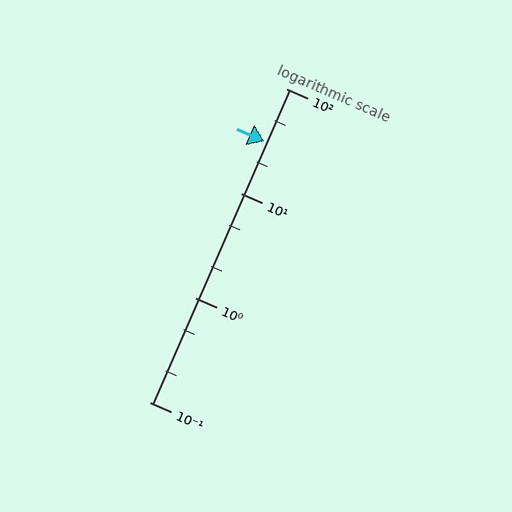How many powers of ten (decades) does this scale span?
The scale spans 3 decades, from 0.1 to 100.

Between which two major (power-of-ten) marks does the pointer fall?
The pointer is between 10 and 100.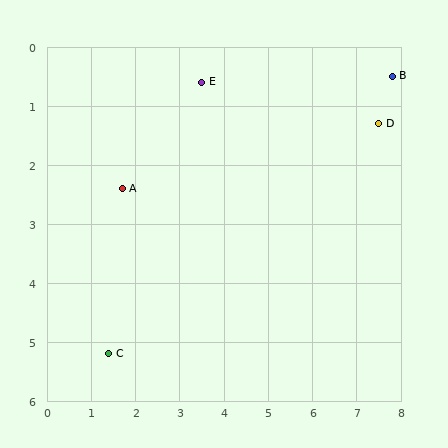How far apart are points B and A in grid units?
Points B and A are about 6.4 grid units apart.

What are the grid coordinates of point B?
Point B is at approximately (7.8, 0.5).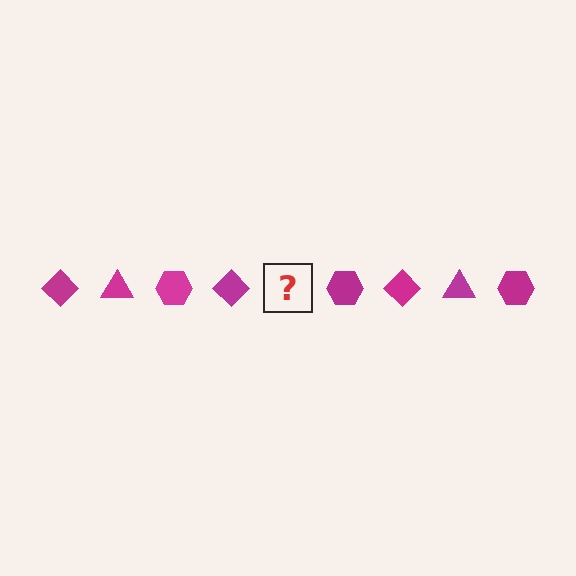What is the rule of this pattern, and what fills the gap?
The rule is that the pattern cycles through diamond, triangle, hexagon shapes in magenta. The gap should be filled with a magenta triangle.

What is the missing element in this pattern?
The missing element is a magenta triangle.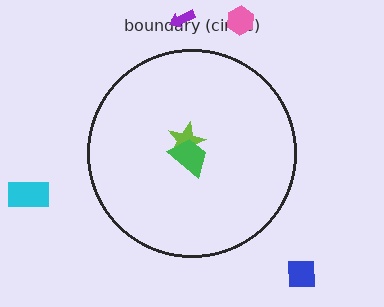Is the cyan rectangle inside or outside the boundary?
Outside.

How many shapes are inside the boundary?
2 inside, 4 outside.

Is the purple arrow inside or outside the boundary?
Outside.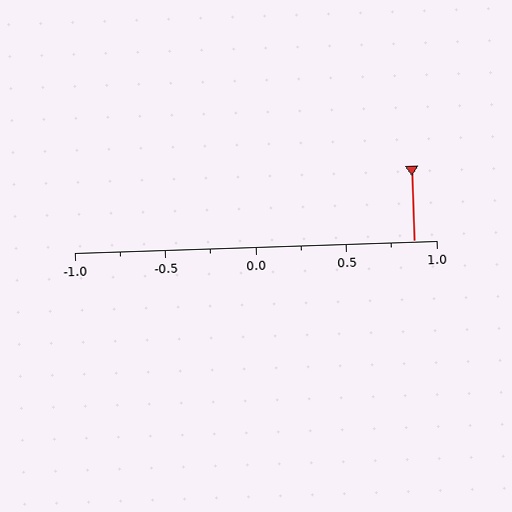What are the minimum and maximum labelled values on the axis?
The axis runs from -1.0 to 1.0.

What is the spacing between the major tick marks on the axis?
The major ticks are spaced 0.5 apart.